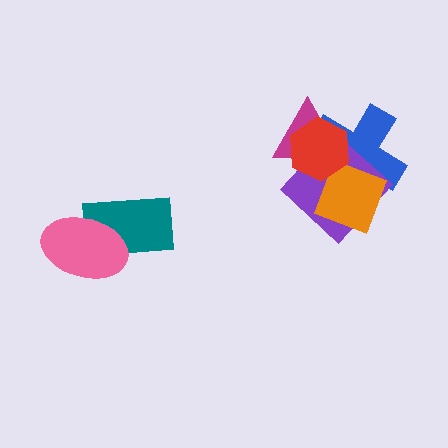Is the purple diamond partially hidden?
Yes, it is partially covered by another shape.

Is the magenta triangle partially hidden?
Yes, it is partially covered by another shape.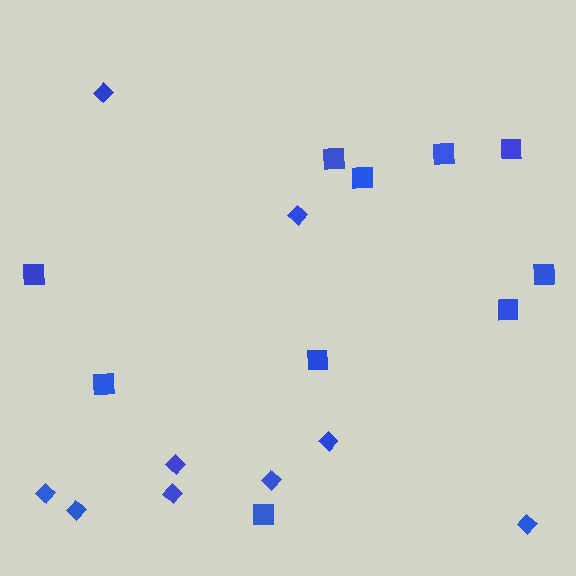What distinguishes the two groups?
There are 2 groups: one group of diamonds (9) and one group of squares (10).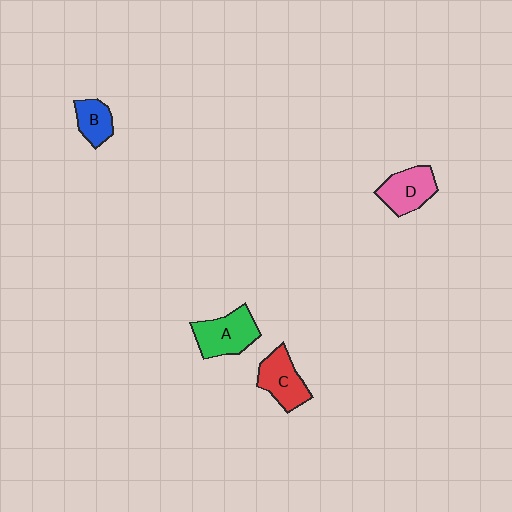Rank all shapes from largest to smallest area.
From largest to smallest: A (green), D (pink), C (red), B (blue).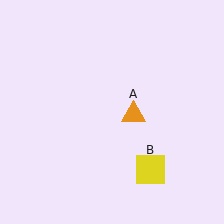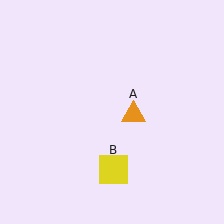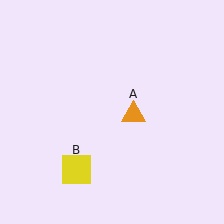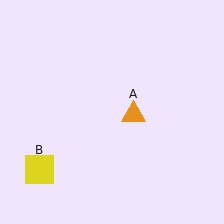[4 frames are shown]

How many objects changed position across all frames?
1 object changed position: yellow square (object B).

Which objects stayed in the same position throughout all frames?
Orange triangle (object A) remained stationary.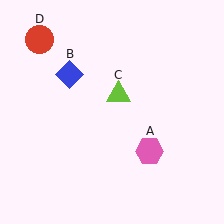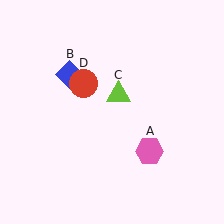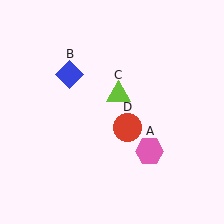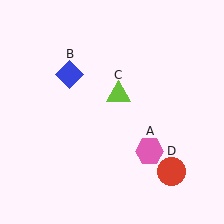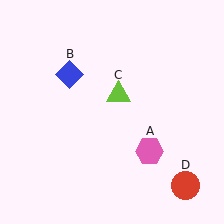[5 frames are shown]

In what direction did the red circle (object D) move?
The red circle (object D) moved down and to the right.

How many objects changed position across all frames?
1 object changed position: red circle (object D).